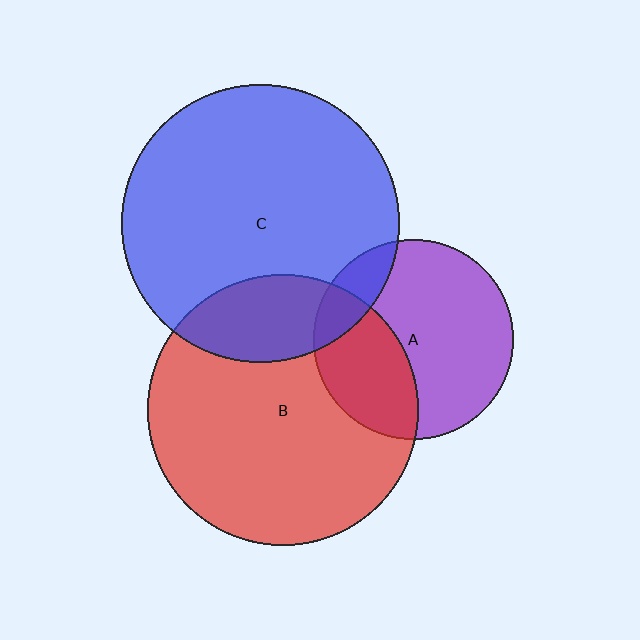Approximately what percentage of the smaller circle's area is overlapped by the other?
Approximately 35%.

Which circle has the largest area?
Circle C (blue).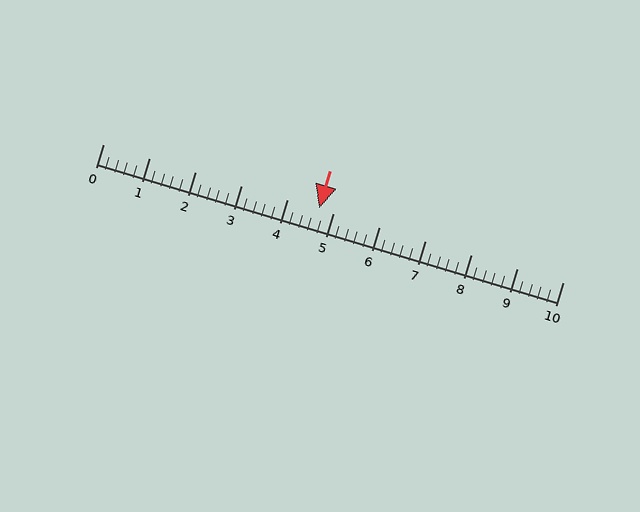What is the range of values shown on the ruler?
The ruler shows values from 0 to 10.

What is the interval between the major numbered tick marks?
The major tick marks are spaced 1 units apart.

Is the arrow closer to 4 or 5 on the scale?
The arrow is closer to 5.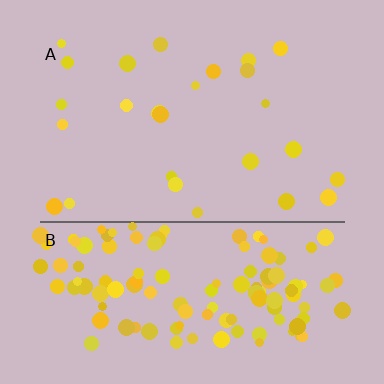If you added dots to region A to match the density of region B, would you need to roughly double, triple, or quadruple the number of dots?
Approximately quadruple.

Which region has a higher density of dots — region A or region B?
B (the bottom).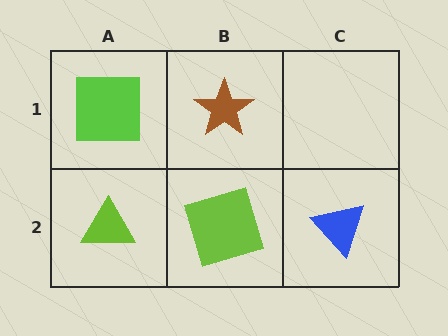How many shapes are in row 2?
3 shapes.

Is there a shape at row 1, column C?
No, that cell is empty.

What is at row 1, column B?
A brown star.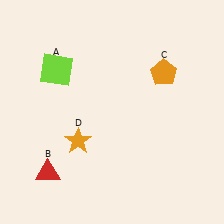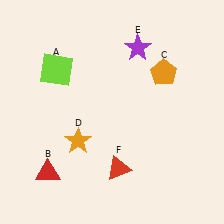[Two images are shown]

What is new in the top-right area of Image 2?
A purple star (E) was added in the top-right area of Image 2.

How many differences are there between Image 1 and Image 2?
There are 2 differences between the two images.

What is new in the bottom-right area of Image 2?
A red triangle (F) was added in the bottom-right area of Image 2.